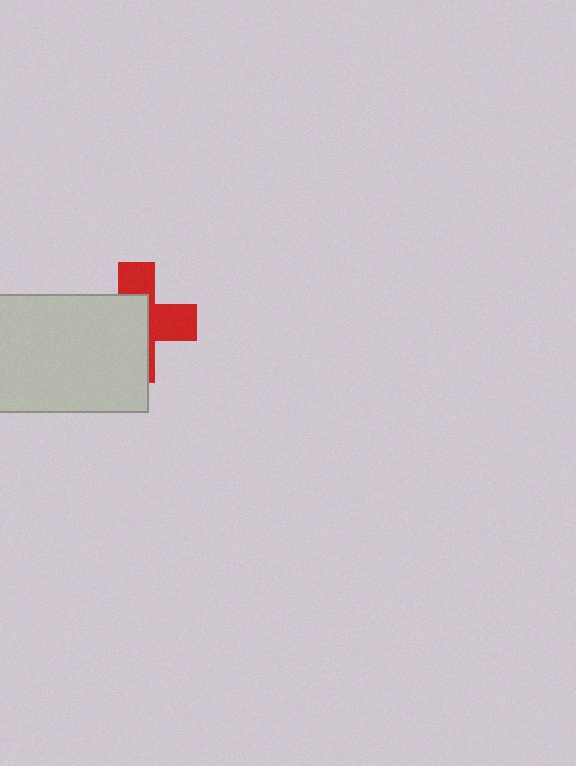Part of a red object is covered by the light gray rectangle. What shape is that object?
It is a cross.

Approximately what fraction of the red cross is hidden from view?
Roughly 57% of the red cross is hidden behind the light gray rectangle.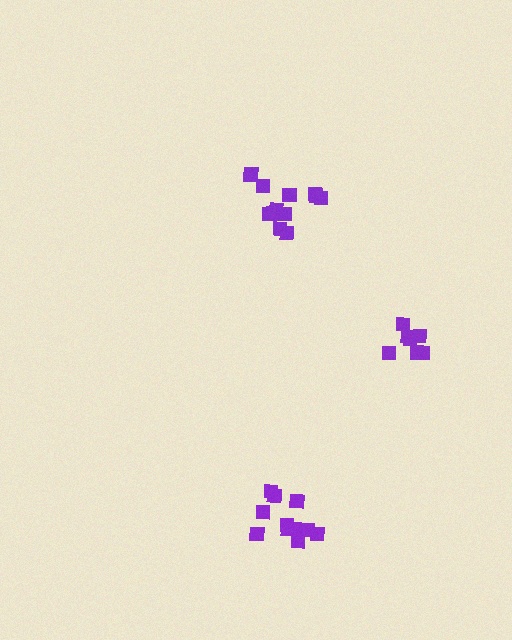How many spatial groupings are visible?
There are 3 spatial groupings.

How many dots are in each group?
Group 1: 12 dots, Group 2: 7 dots, Group 3: 11 dots (30 total).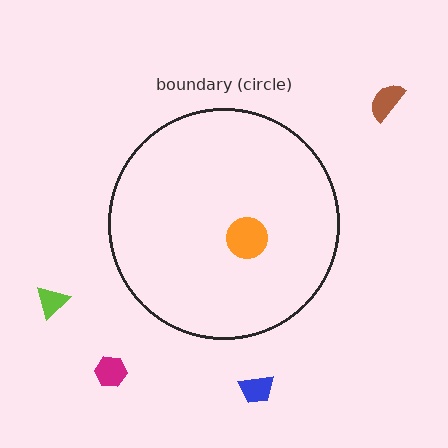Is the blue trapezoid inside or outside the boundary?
Outside.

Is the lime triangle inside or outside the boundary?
Outside.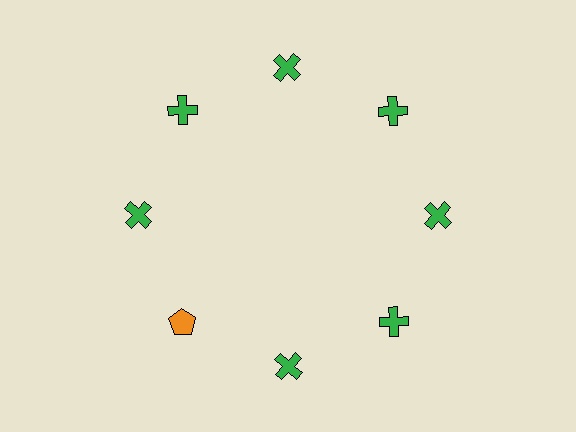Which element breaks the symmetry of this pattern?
The orange pentagon at roughly the 8 o'clock position breaks the symmetry. All other shapes are green crosses.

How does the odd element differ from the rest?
It differs in both color (orange instead of green) and shape (pentagon instead of cross).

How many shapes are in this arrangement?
There are 8 shapes arranged in a ring pattern.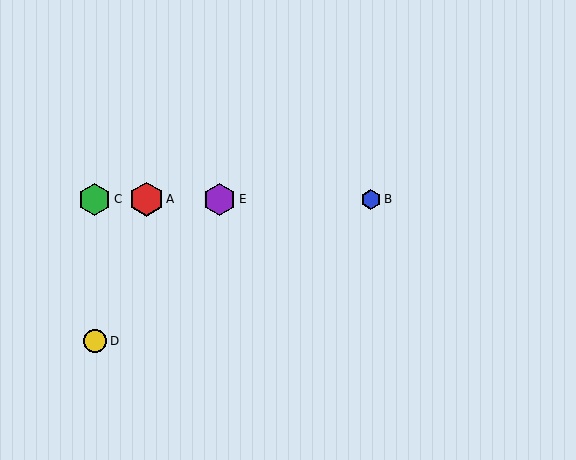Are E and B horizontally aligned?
Yes, both are at y≈199.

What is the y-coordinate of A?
Object A is at y≈199.